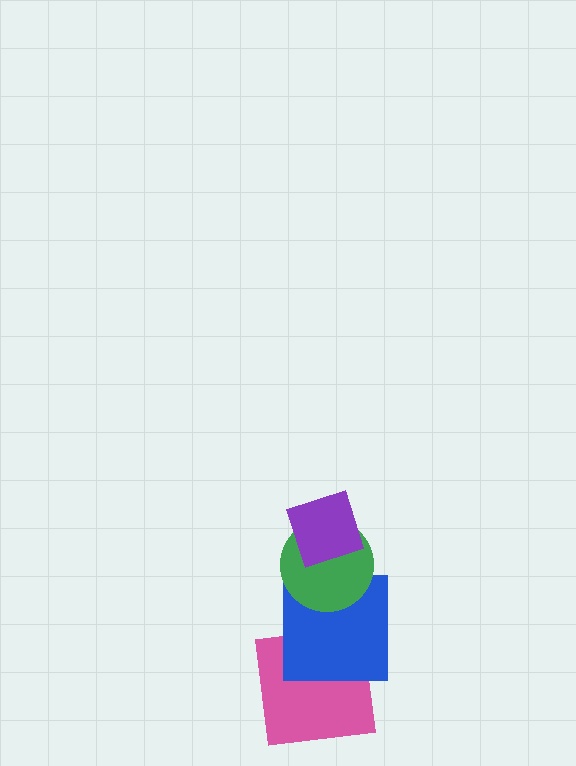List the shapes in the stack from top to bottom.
From top to bottom: the purple diamond, the green circle, the blue square, the pink square.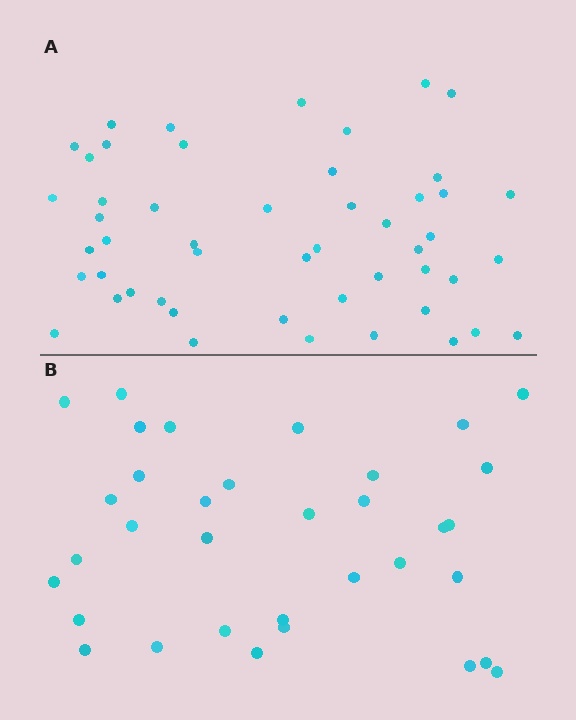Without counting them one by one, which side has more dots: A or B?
Region A (the top region) has more dots.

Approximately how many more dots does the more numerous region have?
Region A has approximately 15 more dots than region B.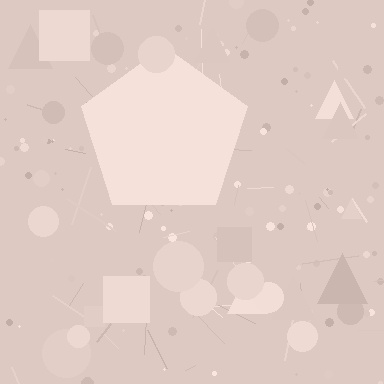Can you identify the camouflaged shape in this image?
The camouflaged shape is a pentagon.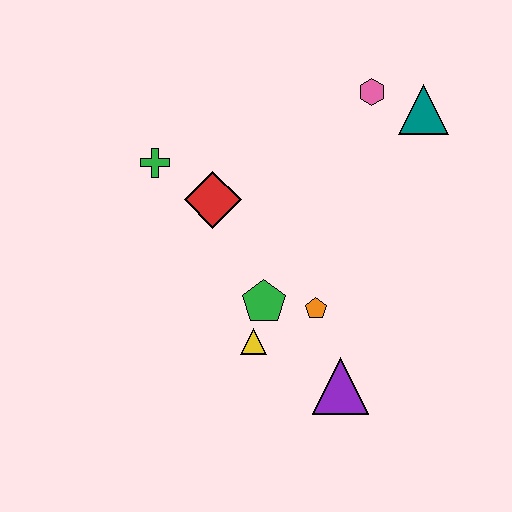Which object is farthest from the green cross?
The purple triangle is farthest from the green cross.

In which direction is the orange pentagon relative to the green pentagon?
The orange pentagon is to the right of the green pentagon.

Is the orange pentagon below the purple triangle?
No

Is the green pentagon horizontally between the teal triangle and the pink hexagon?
No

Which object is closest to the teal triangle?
The pink hexagon is closest to the teal triangle.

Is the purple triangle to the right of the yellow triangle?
Yes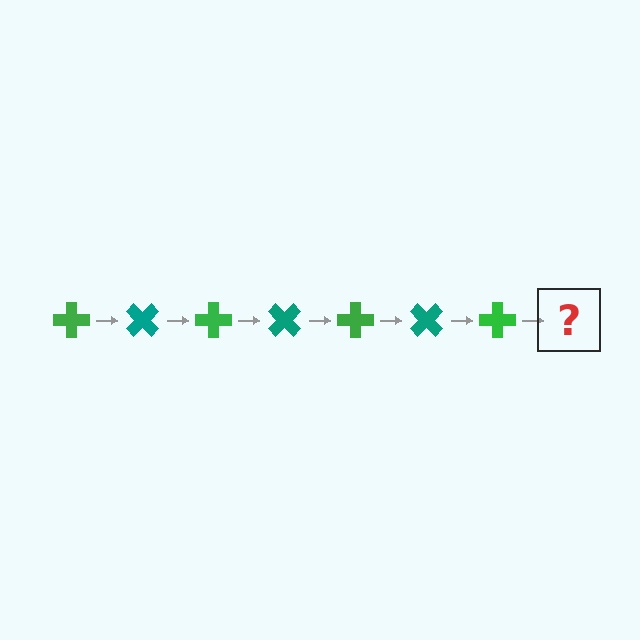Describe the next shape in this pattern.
It should be a teal cross, rotated 315 degrees from the start.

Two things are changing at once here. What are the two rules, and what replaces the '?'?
The two rules are that it rotates 45 degrees each step and the color cycles through green and teal. The '?' should be a teal cross, rotated 315 degrees from the start.